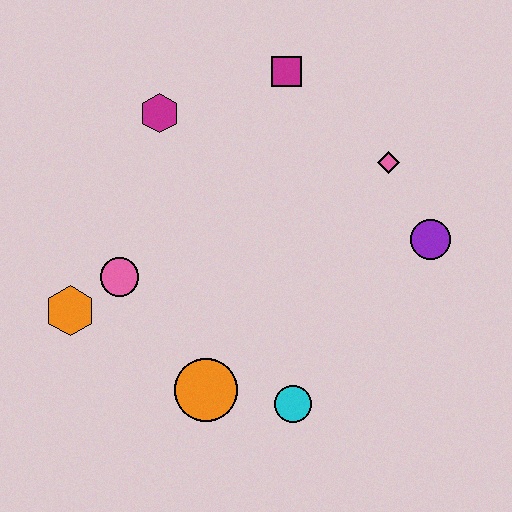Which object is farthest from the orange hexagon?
The purple circle is farthest from the orange hexagon.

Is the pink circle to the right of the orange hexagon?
Yes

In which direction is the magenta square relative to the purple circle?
The magenta square is above the purple circle.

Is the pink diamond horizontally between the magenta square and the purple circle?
Yes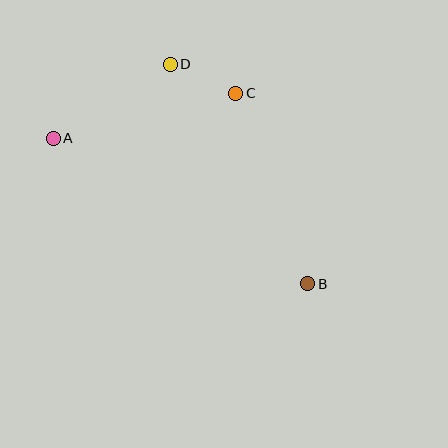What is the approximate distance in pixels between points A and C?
The distance between A and C is approximately 188 pixels.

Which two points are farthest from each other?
Points A and B are farthest from each other.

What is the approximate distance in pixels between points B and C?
The distance between B and C is approximately 204 pixels.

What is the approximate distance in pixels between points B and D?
The distance between B and D is approximately 259 pixels.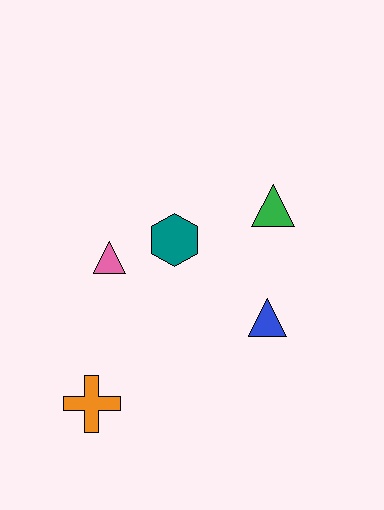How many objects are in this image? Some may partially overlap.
There are 5 objects.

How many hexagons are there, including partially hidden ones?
There is 1 hexagon.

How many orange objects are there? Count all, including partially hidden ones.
There is 1 orange object.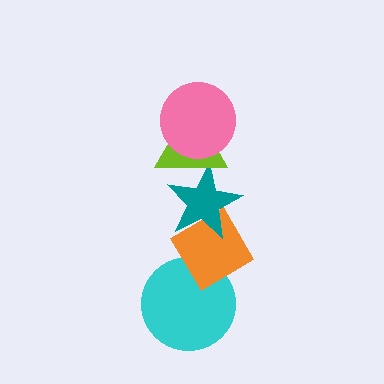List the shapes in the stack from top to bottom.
From top to bottom: the pink circle, the lime triangle, the teal star, the orange diamond, the cyan circle.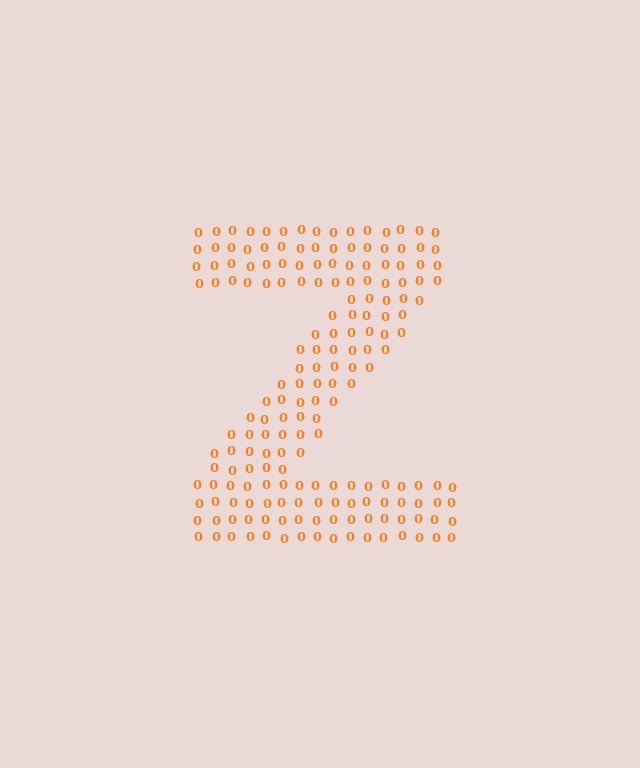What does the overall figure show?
The overall figure shows the letter Z.